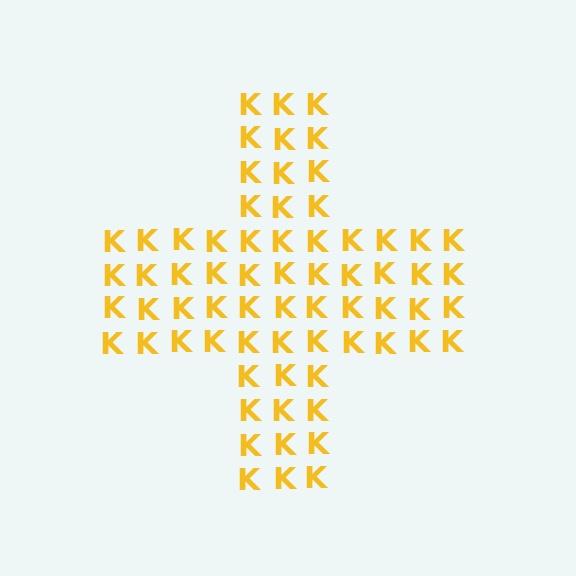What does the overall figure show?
The overall figure shows a cross.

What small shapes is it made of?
It is made of small letter K's.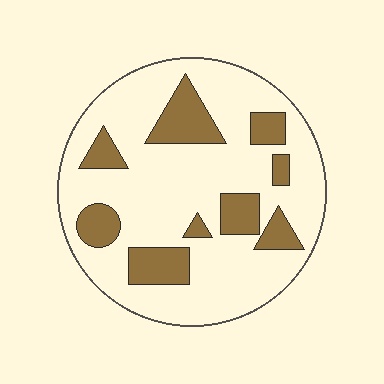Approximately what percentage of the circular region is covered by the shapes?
Approximately 25%.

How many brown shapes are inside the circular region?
9.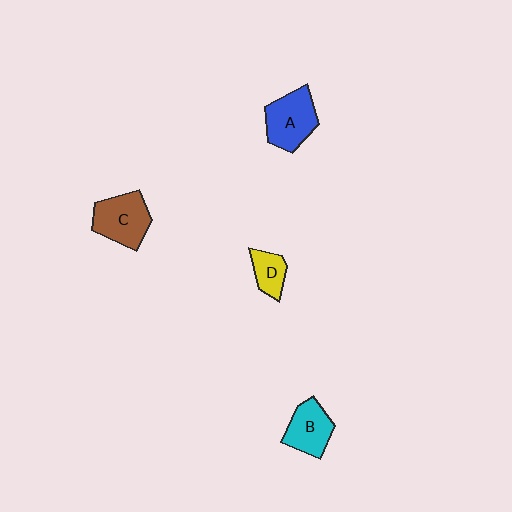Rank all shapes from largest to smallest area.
From largest to smallest: A (blue), C (brown), B (cyan), D (yellow).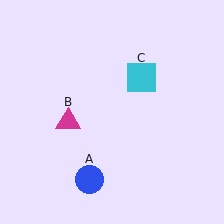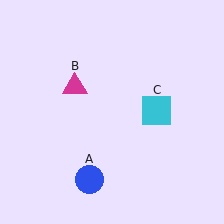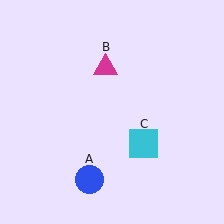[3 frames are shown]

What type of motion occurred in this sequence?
The magenta triangle (object B), cyan square (object C) rotated clockwise around the center of the scene.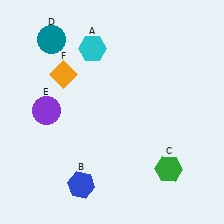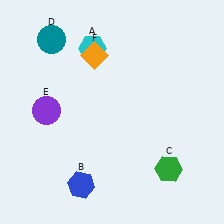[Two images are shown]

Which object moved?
The orange diamond (F) moved right.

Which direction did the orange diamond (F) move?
The orange diamond (F) moved right.